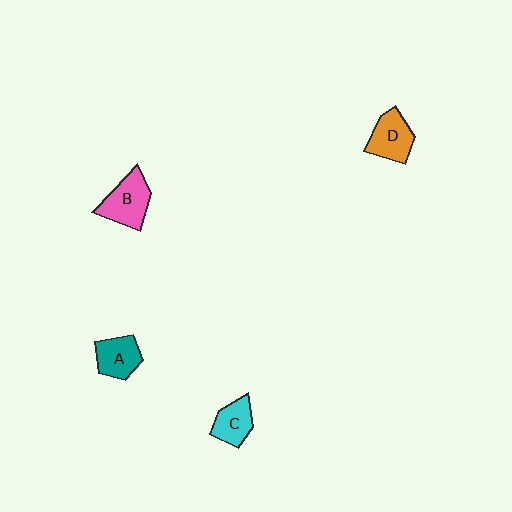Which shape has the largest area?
Shape B (pink).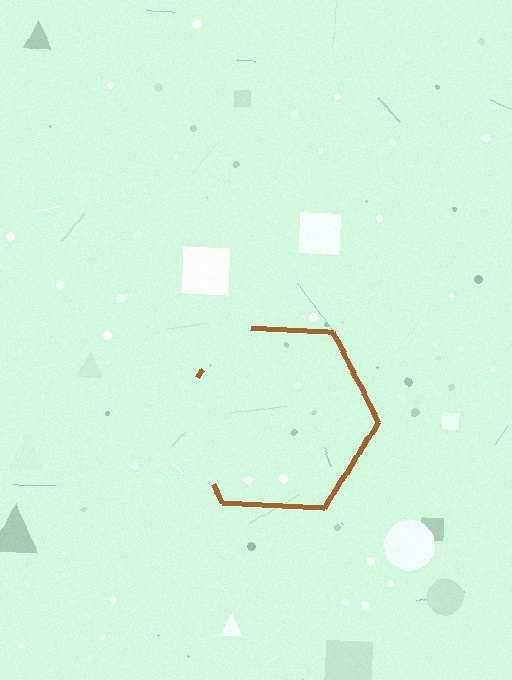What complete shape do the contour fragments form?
The contour fragments form a hexagon.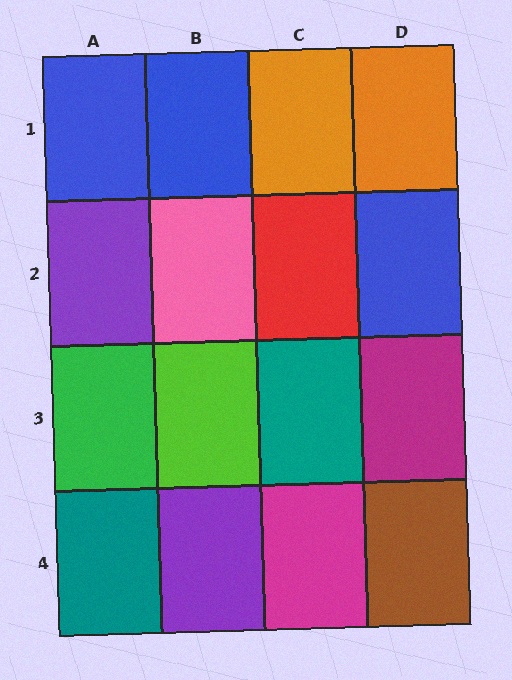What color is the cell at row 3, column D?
Magenta.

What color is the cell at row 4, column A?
Teal.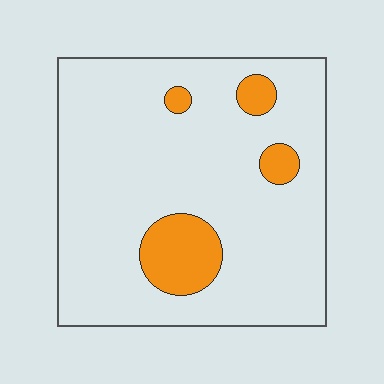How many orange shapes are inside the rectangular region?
4.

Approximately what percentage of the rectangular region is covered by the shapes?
Approximately 10%.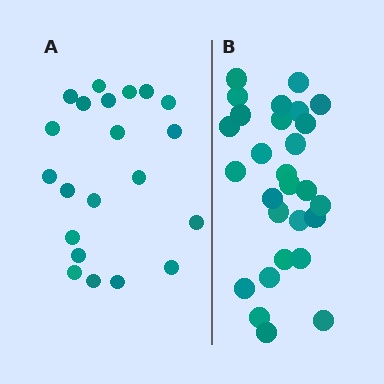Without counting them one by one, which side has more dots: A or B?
Region B (the right region) has more dots.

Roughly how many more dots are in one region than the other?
Region B has roughly 8 or so more dots than region A.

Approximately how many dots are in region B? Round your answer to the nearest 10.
About 30 dots. (The exact count is 28, which rounds to 30.)